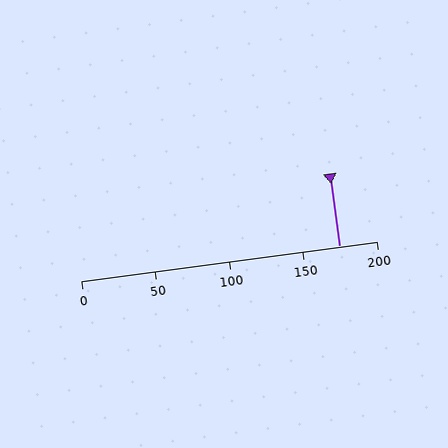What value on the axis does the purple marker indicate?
The marker indicates approximately 175.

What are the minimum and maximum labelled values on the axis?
The axis runs from 0 to 200.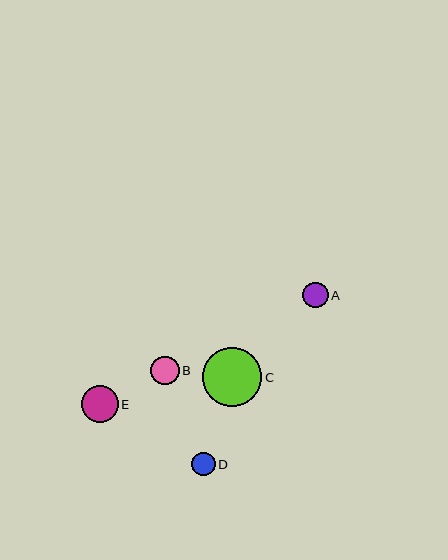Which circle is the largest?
Circle C is the largest with a size of approximately 59 pixels.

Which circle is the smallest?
Circle D is the smallest with a size of approximately 24 pixels.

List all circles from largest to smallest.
From largest to smallest: C, E, B, A, D.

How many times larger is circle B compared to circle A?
Circle B is approximately 1.1 times the size of circle A.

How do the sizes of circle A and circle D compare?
Circle A and circle D are approximately the same size.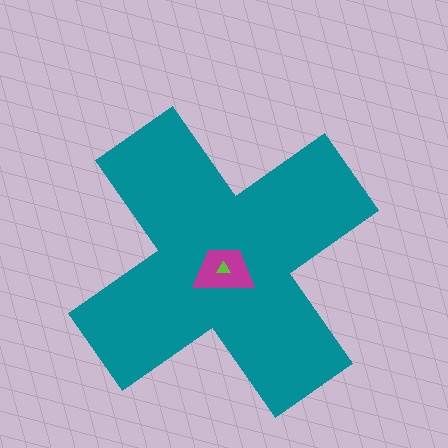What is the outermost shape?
The teal cross.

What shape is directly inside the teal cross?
The magenta trapezoid.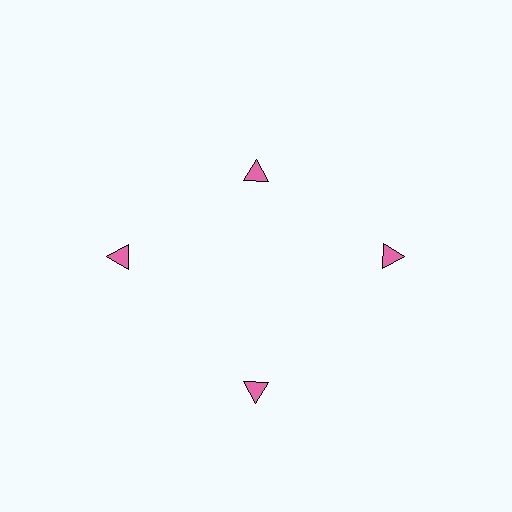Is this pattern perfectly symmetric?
No. The 4 pink triangles are arranged in a ring, but one element near the 12 o'clock position is pulled inward toward the center, breaking the 4-fold rotational symmetry.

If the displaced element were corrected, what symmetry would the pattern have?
It would have 4-fold rotational symmetry — the pattern would map onto itself every 90 degrees.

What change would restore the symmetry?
The symmetry would be restored by moving it outward, back onto the ring so that all 4 triangles sit at equal angles and equal distance from the center.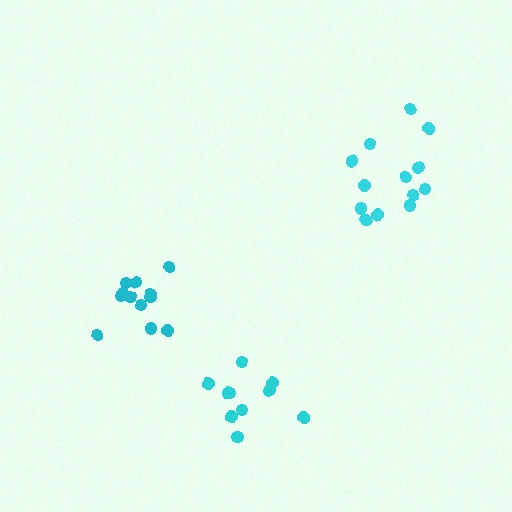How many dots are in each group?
Group 1: 10 dots, Group 2: 13 dots, Group 3: 12 dots (35 total).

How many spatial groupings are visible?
There are 3 spatial groupings.